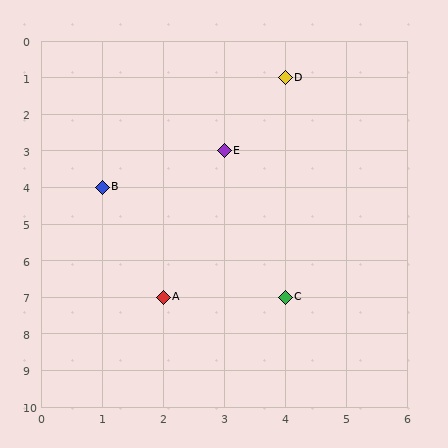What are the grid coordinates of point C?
Point C is at grid coordinates (4, 7).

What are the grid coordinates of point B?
Point B is at grid coordinates (1, 4).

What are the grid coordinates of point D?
Point D is at grid coordinates (4, 1).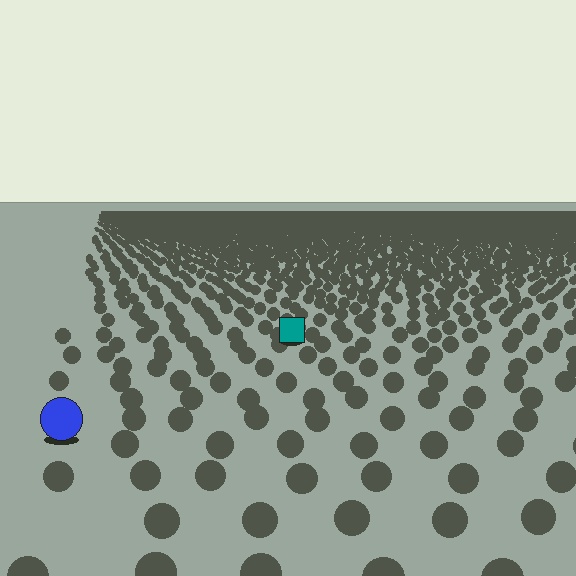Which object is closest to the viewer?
The blue circle is closest. The texture marks near it are larger and more spread out.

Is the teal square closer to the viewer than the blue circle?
No. The blue circle is closer — you can tell from the texture gradient: the ground texture is coarser near it.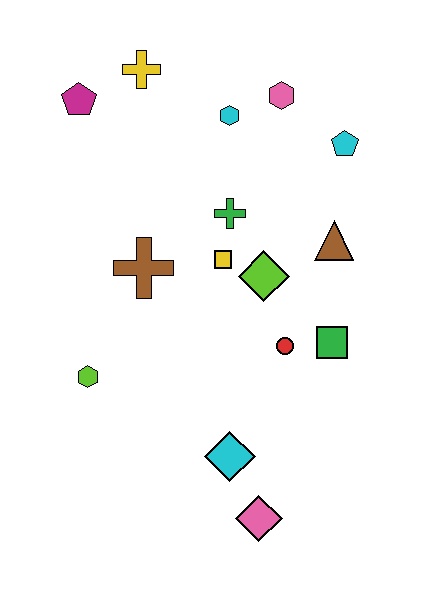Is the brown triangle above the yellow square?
Yes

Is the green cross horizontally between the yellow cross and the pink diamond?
Yes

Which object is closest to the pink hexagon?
The cyan hexagon is closest to the pink hexagon.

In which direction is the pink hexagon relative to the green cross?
The pink hexagon is above the green cross.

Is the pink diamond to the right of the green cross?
Yes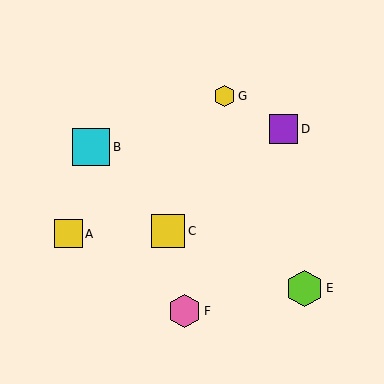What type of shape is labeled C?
Shape C is a yellow square.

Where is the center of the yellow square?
The center of the yellow square is at (69, 234).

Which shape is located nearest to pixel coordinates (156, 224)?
The yellow square (labeled C) at (168, 231) is nearest to that location.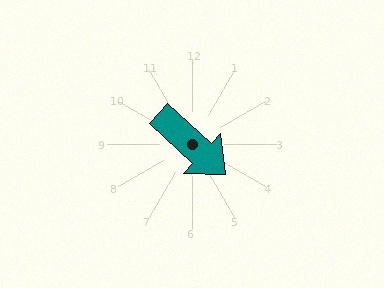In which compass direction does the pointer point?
Southeast.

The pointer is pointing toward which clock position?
Roughly 4 o'clock.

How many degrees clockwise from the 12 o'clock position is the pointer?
Approximately 133 degrees.